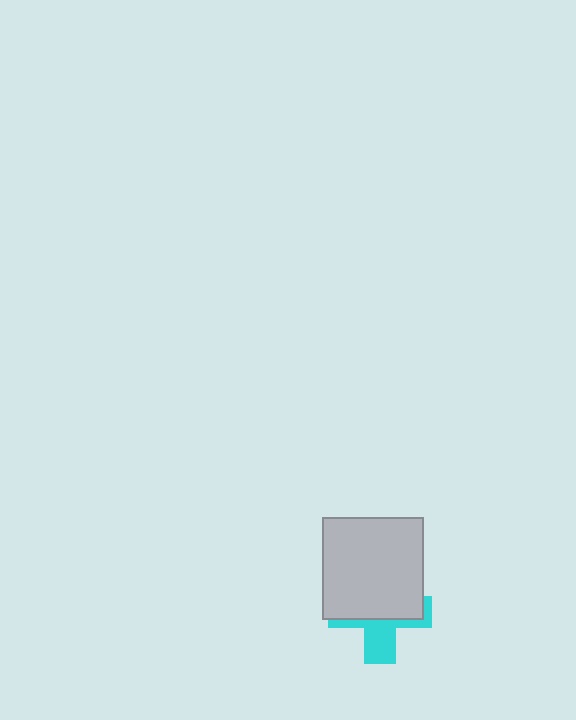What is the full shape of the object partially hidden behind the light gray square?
The partially hidden object is a cyan cross.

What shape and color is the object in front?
The object in front is a light gray square.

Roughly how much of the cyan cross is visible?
A small part of it is visible (roughly 39%).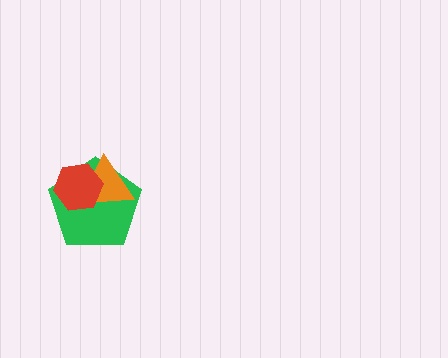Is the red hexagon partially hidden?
No, no other shape covers it.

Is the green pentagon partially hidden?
Yes, it is partially covered by another shape.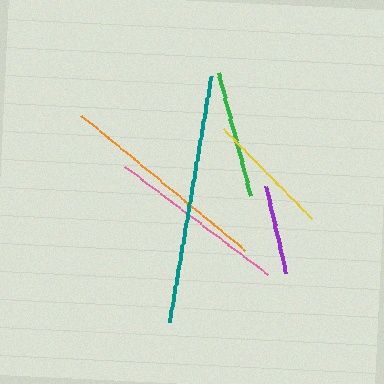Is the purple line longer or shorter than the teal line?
The teal line is longer than the purple line.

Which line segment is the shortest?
The purple line is the shortest at approximately 89 pixels.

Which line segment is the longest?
The teal line is the longest at approximately 250 pixels.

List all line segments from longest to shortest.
From longest to shortest: teal, orange, pink, green, yellow, purple.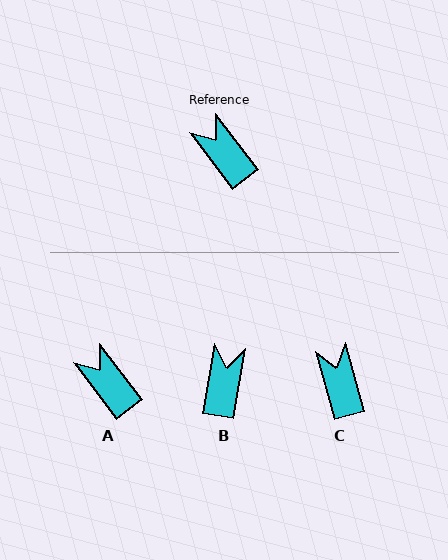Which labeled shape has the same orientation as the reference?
A.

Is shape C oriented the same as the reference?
No, it is off by about 22 degrees.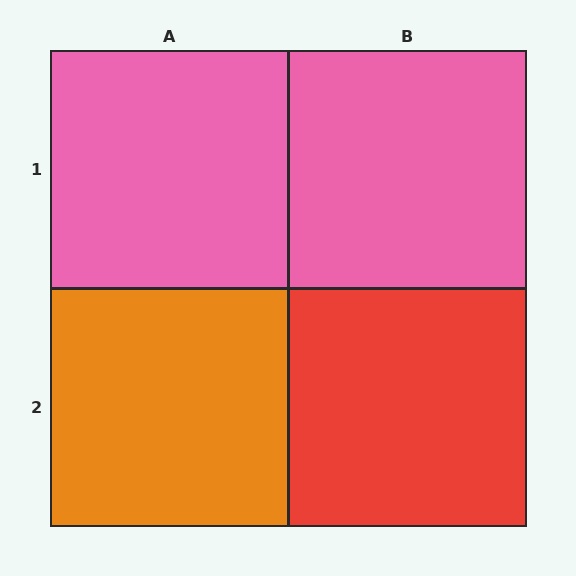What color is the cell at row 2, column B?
Red.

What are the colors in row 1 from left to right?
Pink, pink.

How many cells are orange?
1 cell is orange.